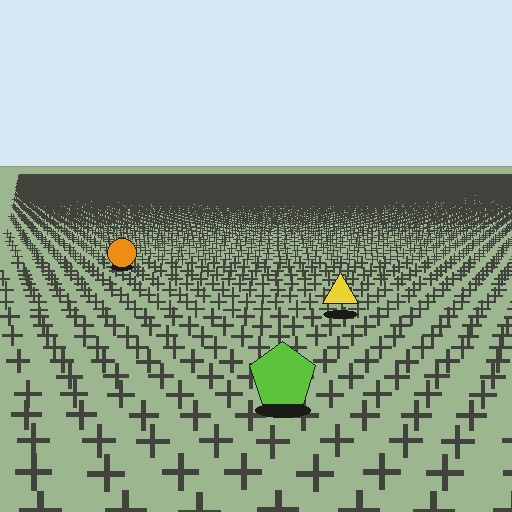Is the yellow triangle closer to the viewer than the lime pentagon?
No. The lime pentagon is closer — you can tell from the texture gradient: the ground texture is coarser near it.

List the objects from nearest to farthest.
From nearest to farthest: the lime pentagon, the yellow triangle, the orange circle.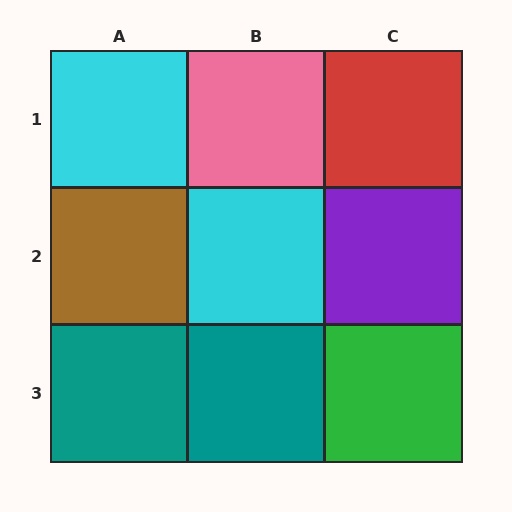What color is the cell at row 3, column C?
Green.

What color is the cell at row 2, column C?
Purple.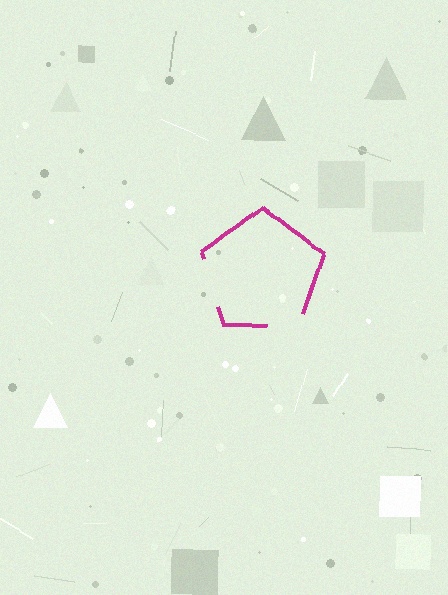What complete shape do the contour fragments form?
The contour fragments form a pentagon.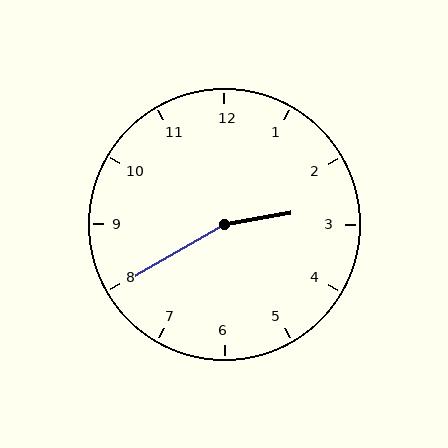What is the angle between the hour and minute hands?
Approximately 160 degrees.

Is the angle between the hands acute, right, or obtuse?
It is obtuse.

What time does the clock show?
2:40.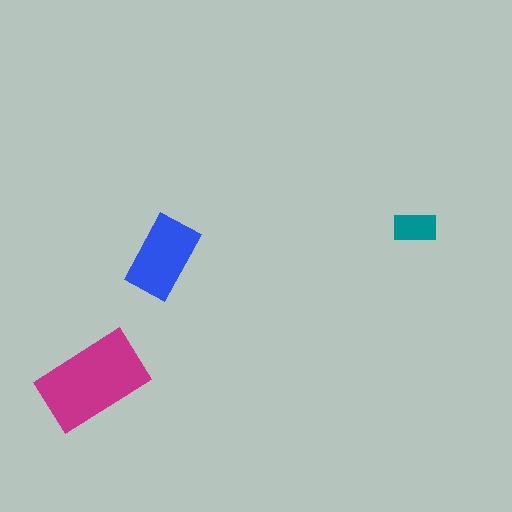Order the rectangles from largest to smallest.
the magenta one, the blue one, the teal one.